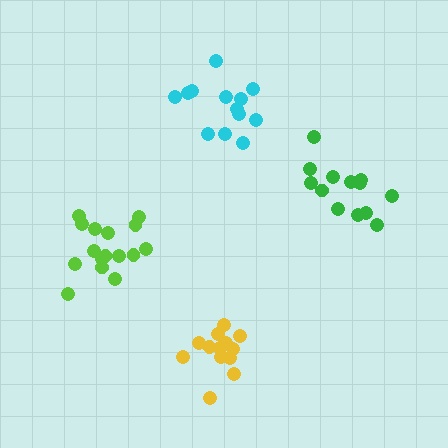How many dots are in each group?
Group 1: 13 dots, Group 2: 13 dots, Group 3: 16 dots, Group 4: 13 dots (55 total).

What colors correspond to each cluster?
The clusters are colored: green, yellow, lime, cyan.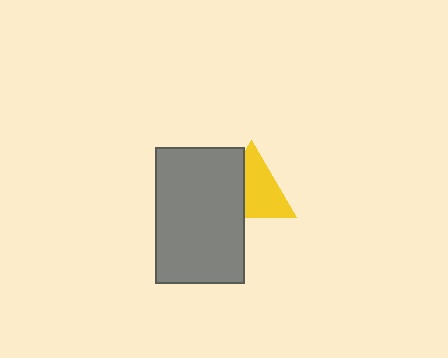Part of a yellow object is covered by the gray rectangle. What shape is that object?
It is a triangle.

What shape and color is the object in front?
The object in front is a gray rectangle.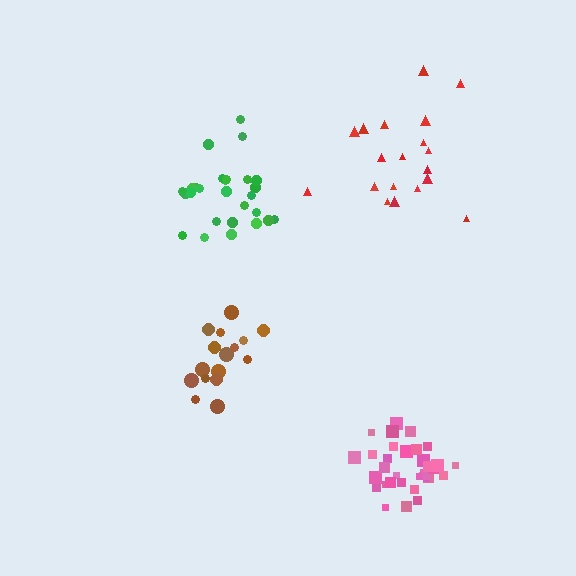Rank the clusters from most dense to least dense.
pink, brown, green, red.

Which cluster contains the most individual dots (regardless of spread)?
Pink (33).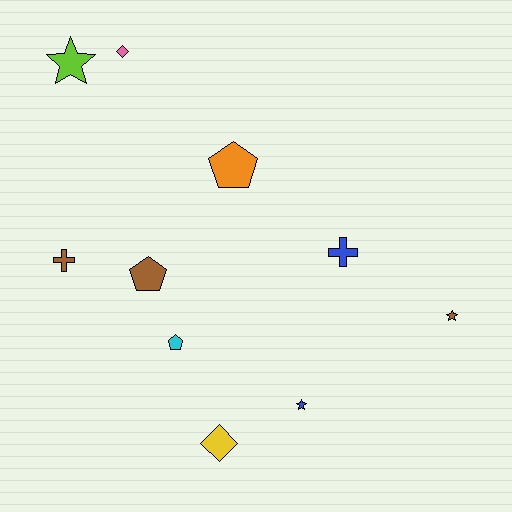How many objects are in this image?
There are 10 objects.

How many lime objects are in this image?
There is 1 lime object.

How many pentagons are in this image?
There are 3 pentagons.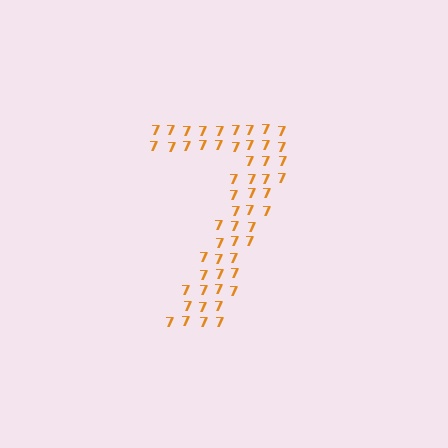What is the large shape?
The large shape is the digit 7.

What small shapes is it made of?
It is made of small digit 7's.